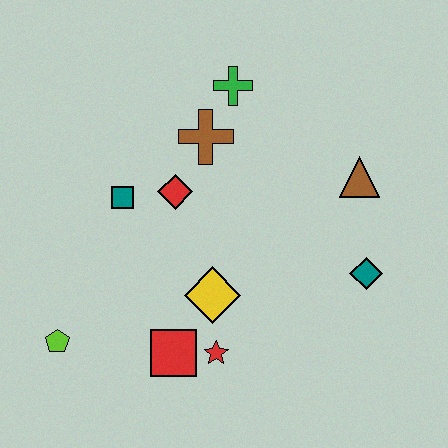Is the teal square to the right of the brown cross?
No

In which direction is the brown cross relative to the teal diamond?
The brown cross is to the left of the teal diamond.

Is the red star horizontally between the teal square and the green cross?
Yes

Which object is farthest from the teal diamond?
The lime pentagon is farthest from the teal diamond.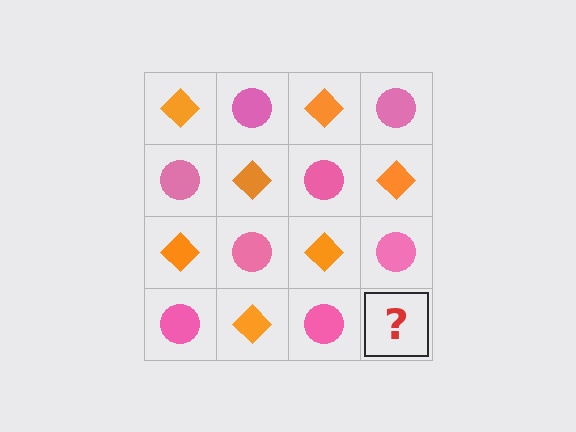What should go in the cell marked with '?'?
The missing cell should contain an orange diamond.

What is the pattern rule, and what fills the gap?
The rule is that it alternates orange diamond and pink circle in a checkerboard pattern. The gap should be filled with an orange diamond.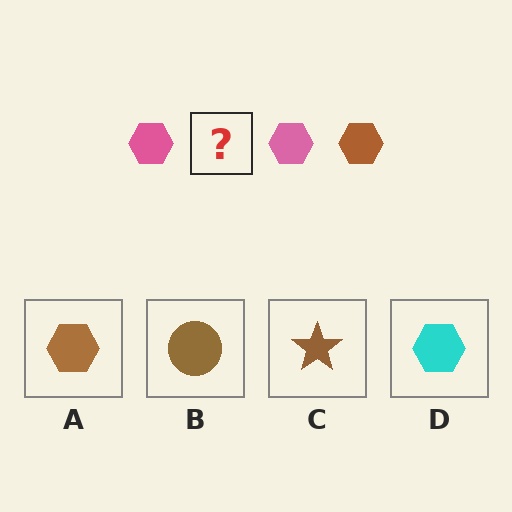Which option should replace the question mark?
Option A.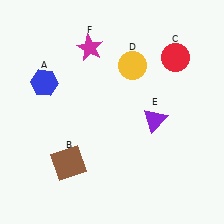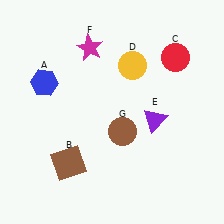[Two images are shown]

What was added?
A brown circle (G) was added in Image 2.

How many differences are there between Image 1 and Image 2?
There is 1 difference between the two images.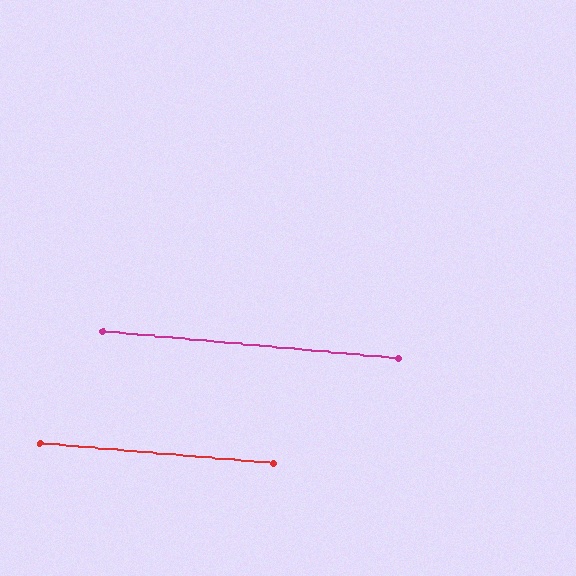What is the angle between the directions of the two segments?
Approximately 0 degrees.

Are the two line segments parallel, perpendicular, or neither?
Parallel — their directions differ by only 0.3°.